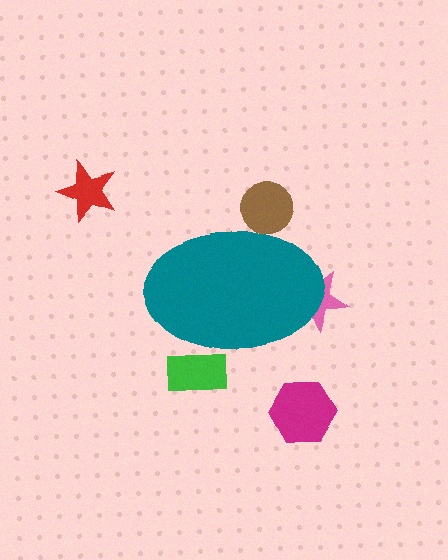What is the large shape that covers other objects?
A teal ellipse.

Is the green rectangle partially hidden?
Yes, the green rectangle is partially hidden behind the teal ellipse.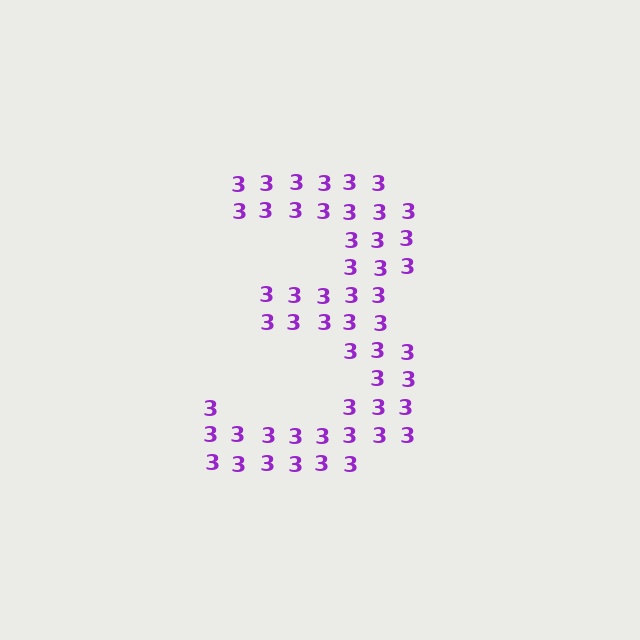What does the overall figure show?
The overall figure shows the digit 3.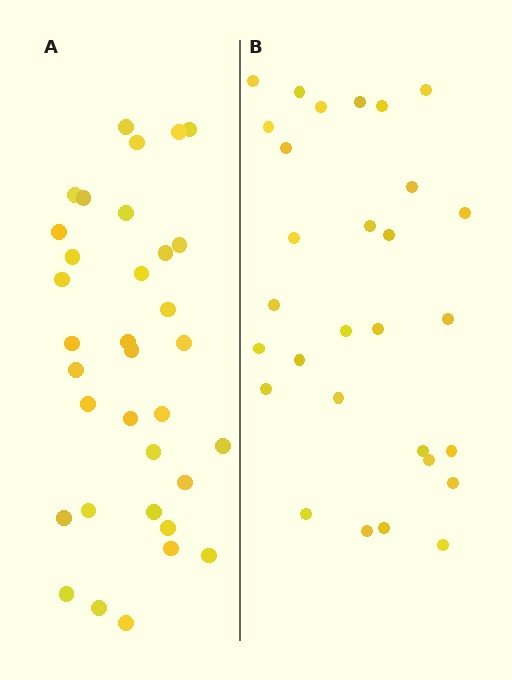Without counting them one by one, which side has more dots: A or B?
Region A (the left region) has more dots.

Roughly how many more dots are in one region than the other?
Region A has about 5 more dots than region B.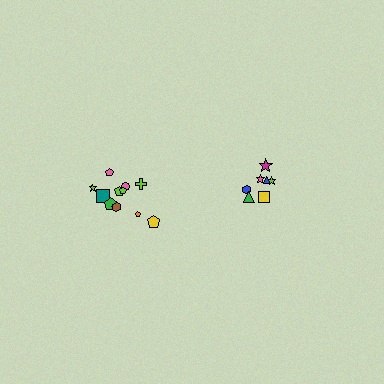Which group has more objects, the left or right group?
The left group.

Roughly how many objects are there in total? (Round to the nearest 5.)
Roughly 20 objects in total.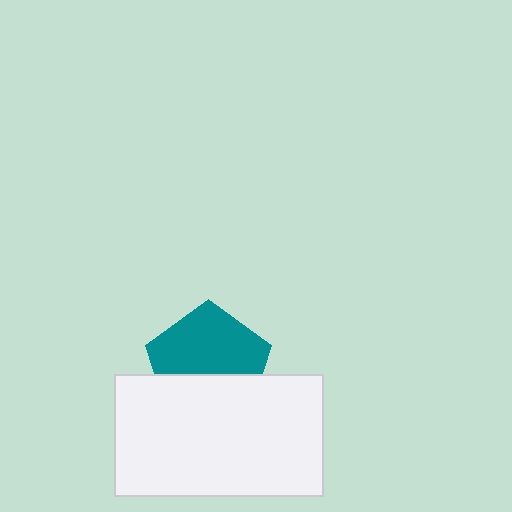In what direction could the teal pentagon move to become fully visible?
The teal pentagon could move up. That would shift it out from behind the white rectangle entirely.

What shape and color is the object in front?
The object in front is a white rectangle.